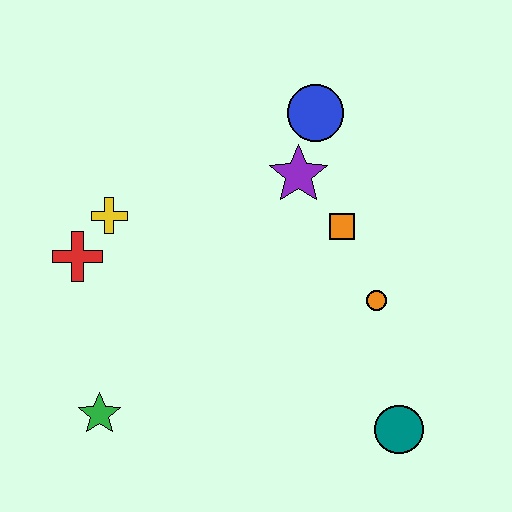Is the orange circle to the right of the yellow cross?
Yes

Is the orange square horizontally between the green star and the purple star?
No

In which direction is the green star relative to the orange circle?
The green star is to the left of the orange circle.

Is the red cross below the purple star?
Yes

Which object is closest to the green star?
The red cross is closest to the green star.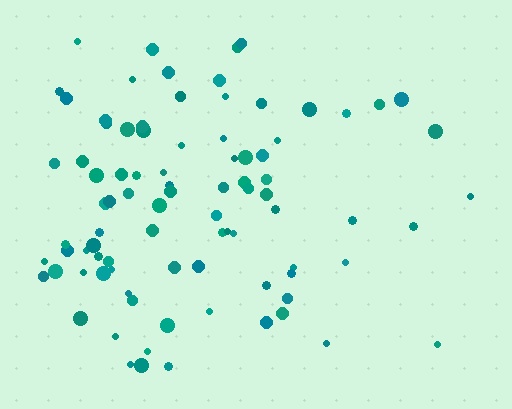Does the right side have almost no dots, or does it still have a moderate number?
Still a moderate number, just noticeably fewer than the left.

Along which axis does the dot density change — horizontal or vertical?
Horizontal.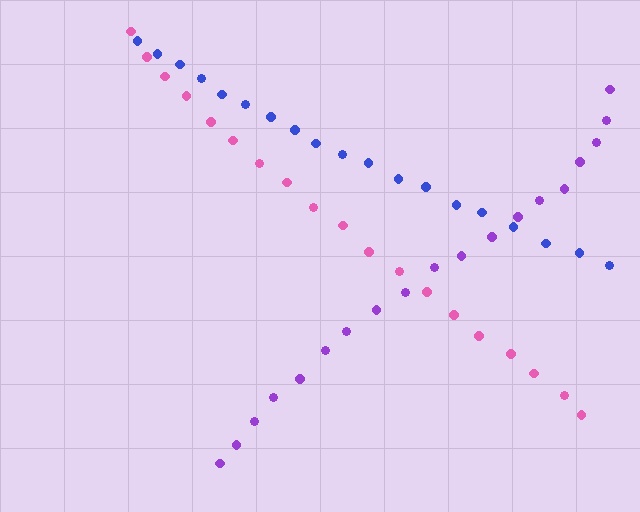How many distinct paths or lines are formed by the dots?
There are 3 distinct paths.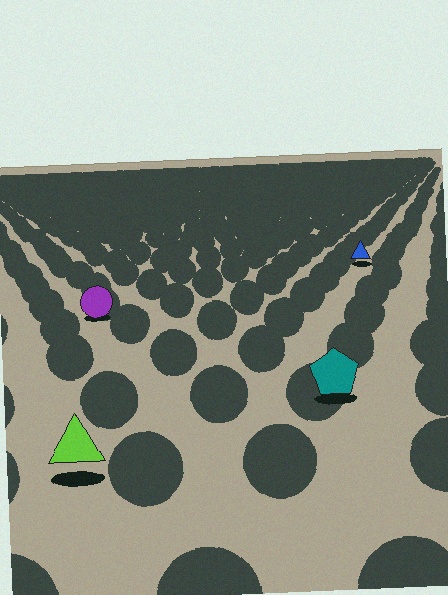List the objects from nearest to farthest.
From nearest to farthest: the lime triangle, the teal pentagon, the purple circle, the blue triangle.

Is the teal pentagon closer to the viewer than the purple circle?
Yes. The teal pentagon is closer — you can tell from the texture gradient: the ground texture is coarser near it.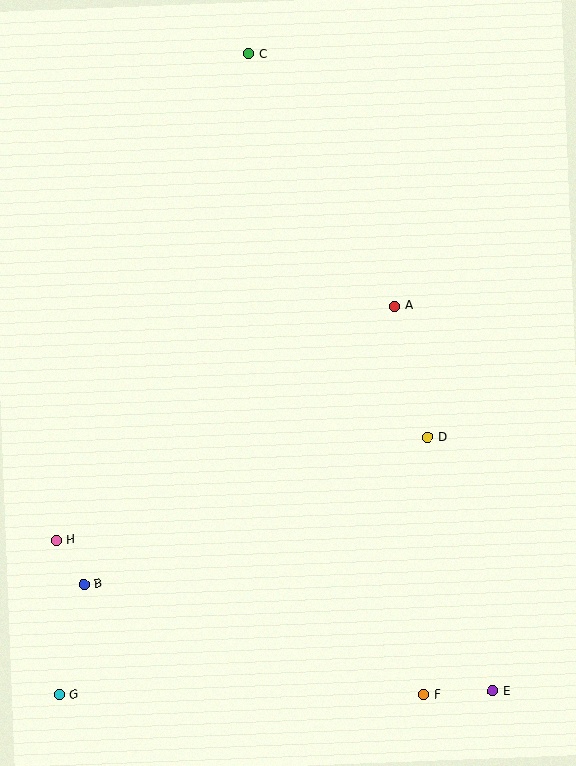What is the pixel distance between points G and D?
The distance between G and D is 450 pixels.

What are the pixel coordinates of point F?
Point F is at (424, 695).